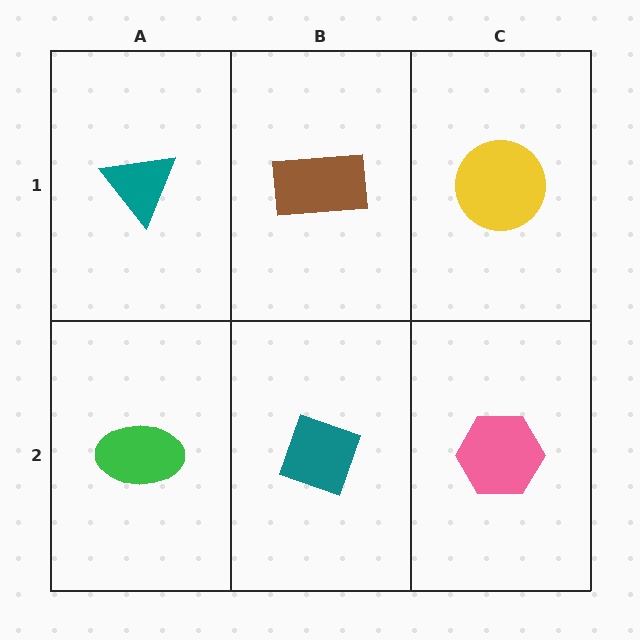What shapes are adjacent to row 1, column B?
A teal diamond (row 2, column B), a teal triangle (row 1, column A), a yellow circle (row 1, column C).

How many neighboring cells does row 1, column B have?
3.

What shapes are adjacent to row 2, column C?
A yellow circle (row 1, column C), a teal diamond (row 2, column B).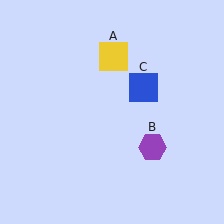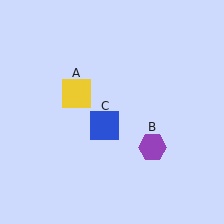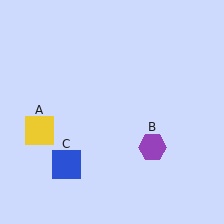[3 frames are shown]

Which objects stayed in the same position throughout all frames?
Purple hexagon (object B) remained stationary.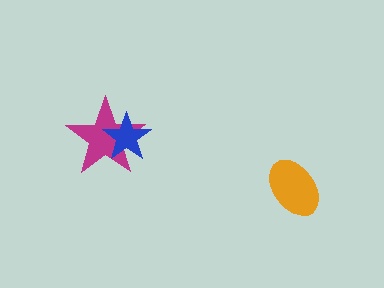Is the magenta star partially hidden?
Yes, it is partially covered by another shape.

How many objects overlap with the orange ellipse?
0 objects overlap with the orange ellipse.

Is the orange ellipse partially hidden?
No, no other shape covers it.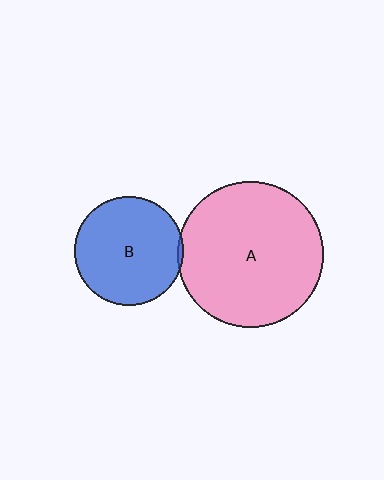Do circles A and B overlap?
Yes.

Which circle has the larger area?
Circle A (pink).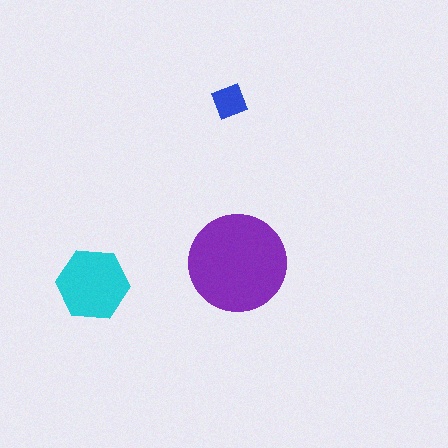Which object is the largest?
The purple circle.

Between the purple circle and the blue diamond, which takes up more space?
The purple circle.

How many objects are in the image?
There are 3 objects in the image.